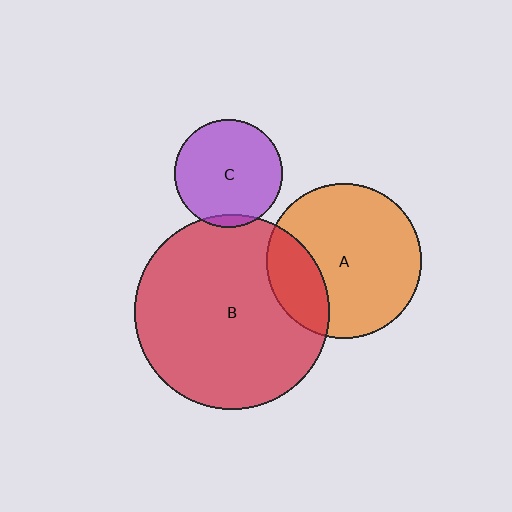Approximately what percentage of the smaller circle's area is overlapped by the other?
Approximately 5%.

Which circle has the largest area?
Circle B (red).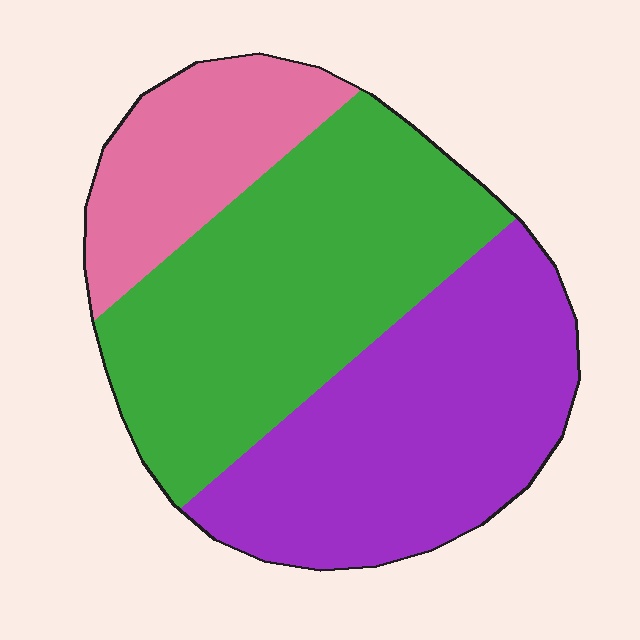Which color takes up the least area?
Pink, at roughly 20%.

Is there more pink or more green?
Green.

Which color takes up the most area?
Green, at roughly 45%.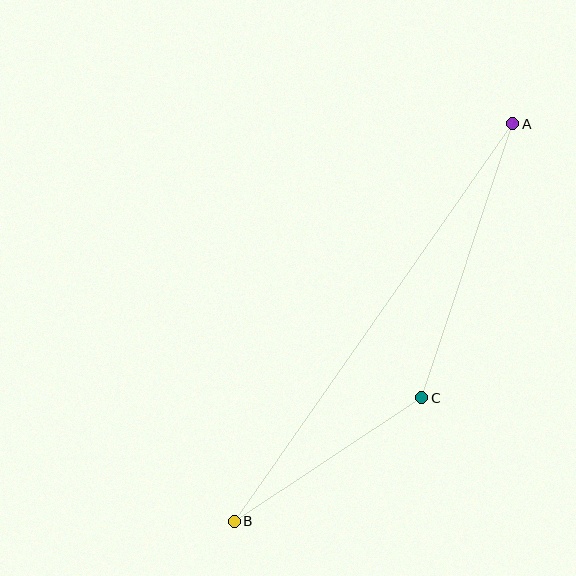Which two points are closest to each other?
Points B and C are closest to each other.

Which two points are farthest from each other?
Points A and B are farthest from each other.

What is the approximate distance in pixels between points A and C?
The distance between A and C is approximately 289 pixels.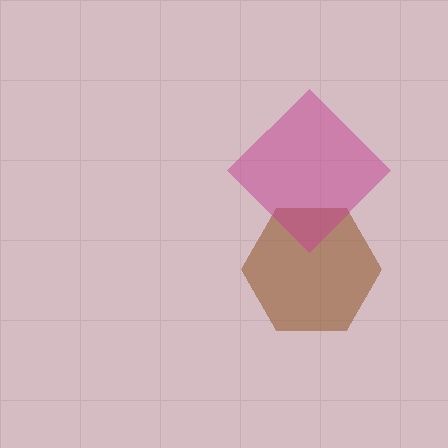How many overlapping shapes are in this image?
There are 2 overlapping shapes in the image.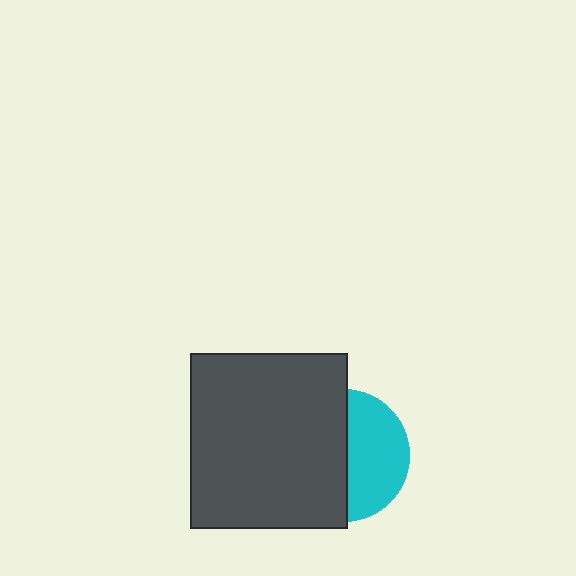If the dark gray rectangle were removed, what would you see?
You would see the complete cyan circle.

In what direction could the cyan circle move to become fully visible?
The cyan circle could move right. That would shift it out from behind the dark gray rectangle entirely.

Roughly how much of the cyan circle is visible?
About half of it is visible (roughly 46%).